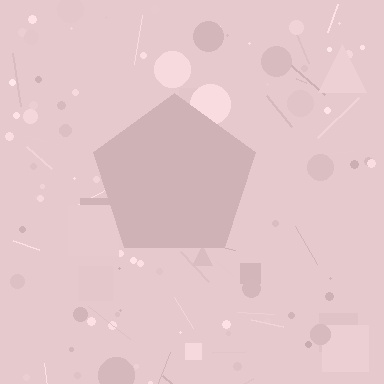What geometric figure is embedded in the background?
A pentagon is embedded in the background.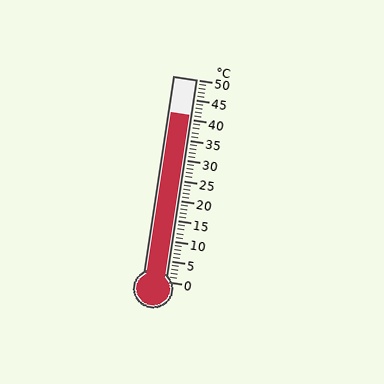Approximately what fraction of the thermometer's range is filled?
The thermometer is filled to approximately 80% of its range.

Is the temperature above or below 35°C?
The temperature is above 35°C.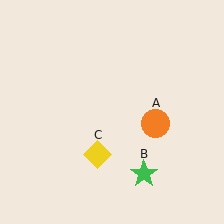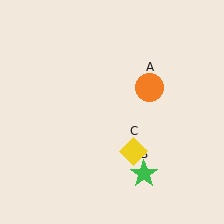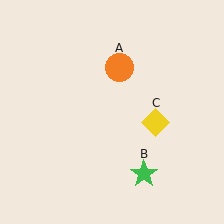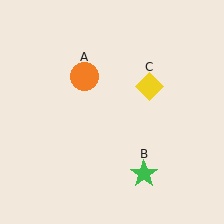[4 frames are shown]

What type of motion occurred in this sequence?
The orange circle (object A), yellow diamond (object C) rotated counterclockwise around the center of the scene.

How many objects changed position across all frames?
2 objects changed position: orange circle (object A), yellow diamond (object C).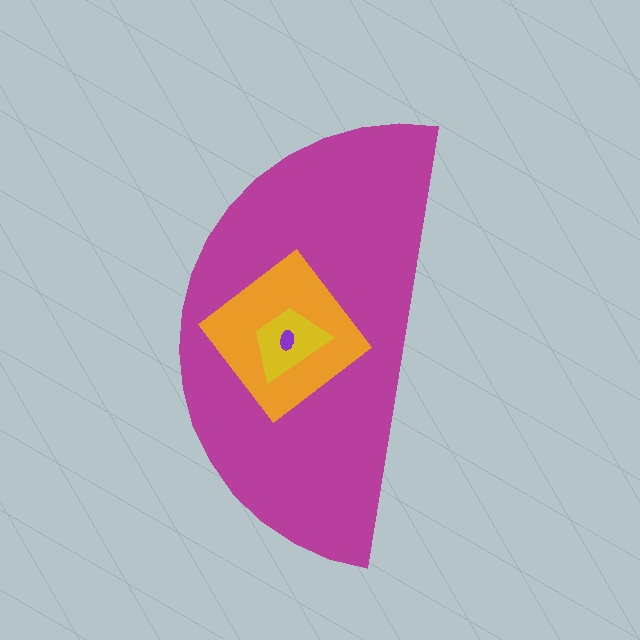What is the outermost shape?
The magenta semicircle.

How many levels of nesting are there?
4.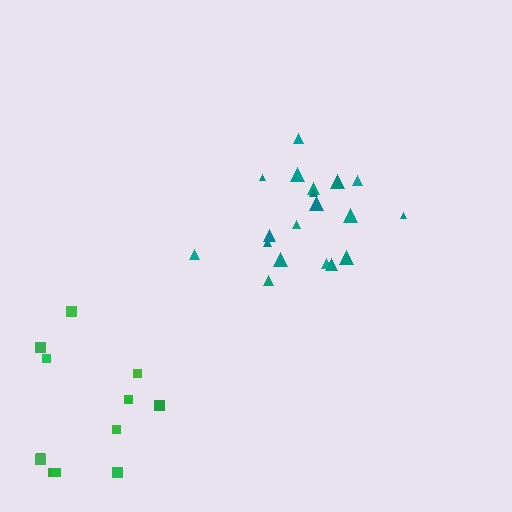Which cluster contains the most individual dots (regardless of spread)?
Teal (19).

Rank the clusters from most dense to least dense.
teal, green.